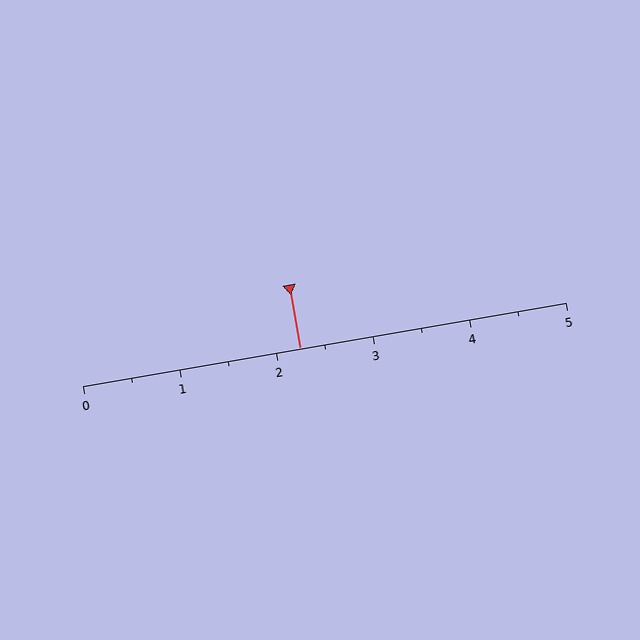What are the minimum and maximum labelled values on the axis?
The axis runs from 0 to 5.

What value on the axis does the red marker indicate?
The marker indicates approximately 2.2.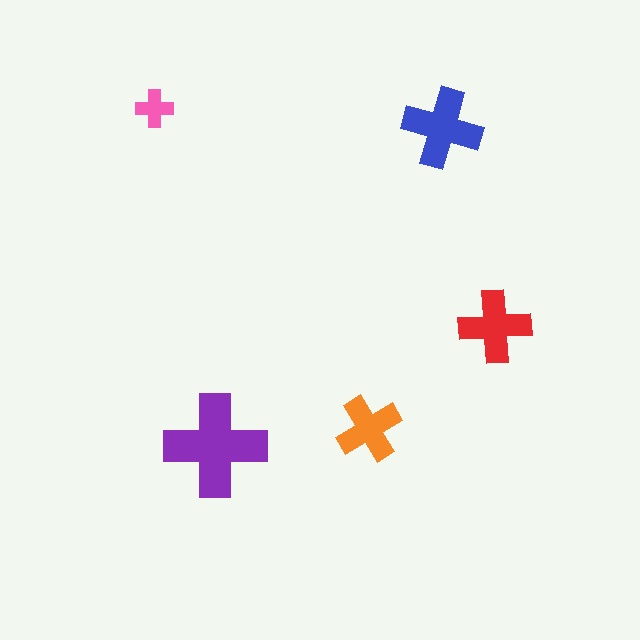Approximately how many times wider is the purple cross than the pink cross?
About 2.5 times wider.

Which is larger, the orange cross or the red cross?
The red one.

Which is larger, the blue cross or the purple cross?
The purple one.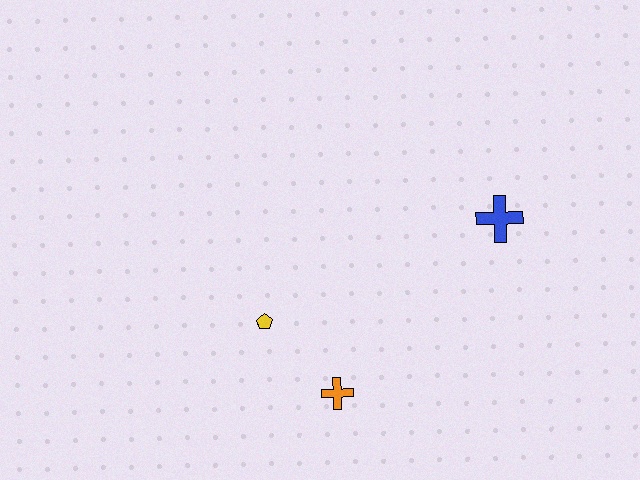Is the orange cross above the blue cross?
No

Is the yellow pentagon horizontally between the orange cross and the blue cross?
No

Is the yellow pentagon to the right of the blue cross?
No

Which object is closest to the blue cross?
The orange cross is closest to the blue cross.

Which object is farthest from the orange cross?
The blue cross is farthest from the orange cross.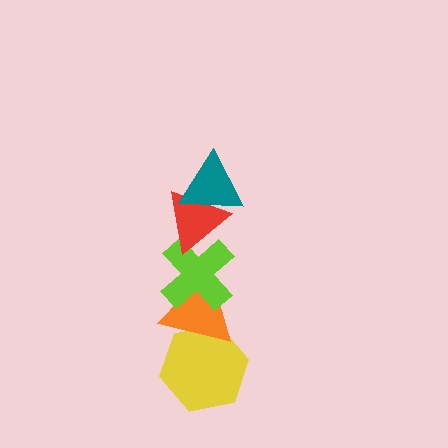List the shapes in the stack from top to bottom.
From top to bottom: the teal triangle, the red triangle, the lime cross, the orange triangle, the yellow hexagon.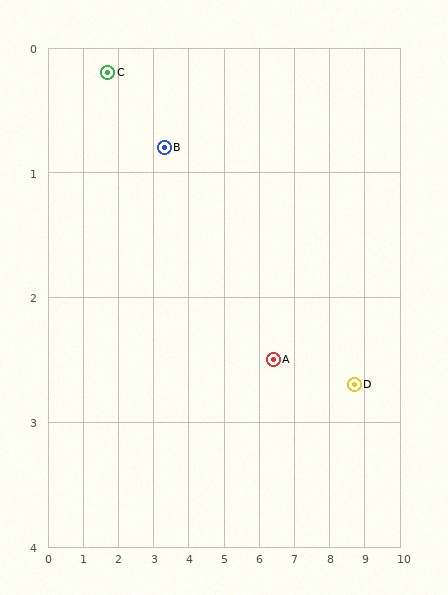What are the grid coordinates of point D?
Point D is at approximately (8.7, 2.7).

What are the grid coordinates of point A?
Point A is at approximately (6.4, 2.5).